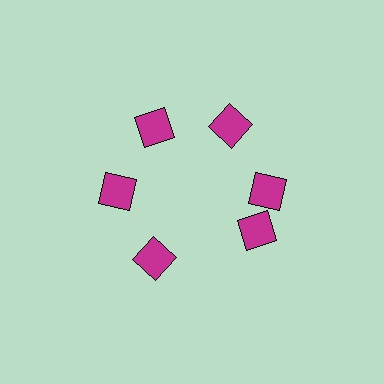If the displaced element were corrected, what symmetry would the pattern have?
It would have 6-fold rotational symmetry — the pattern would map onto itself every 60 degrees.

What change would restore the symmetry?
The symmetry would be restored by rotating it back into even spacing with its neighbors so that all 6 diamonds sit at equal angles and equal distance from the center.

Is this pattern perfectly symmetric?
No. The 6 magenta diamonds are arranged in a ring, but one element near the 5 o'clock position is rotated out of alignment along the ring, breaking the 6-fold rotational symmetry.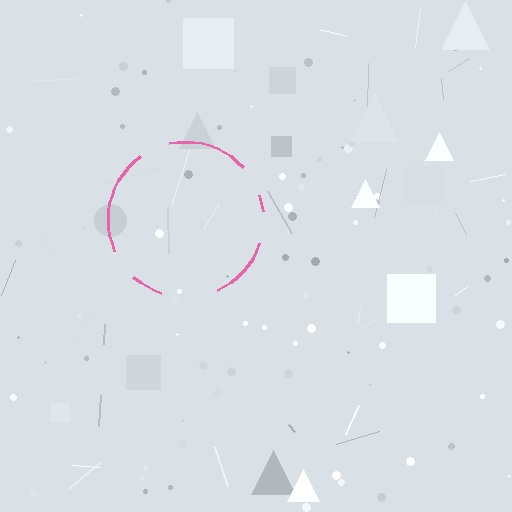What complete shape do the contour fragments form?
The contour fragments form a circle.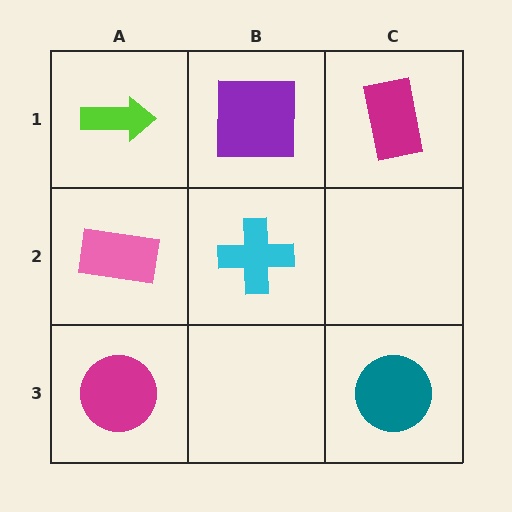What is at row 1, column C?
A magenta rectangle.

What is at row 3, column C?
A teal circle.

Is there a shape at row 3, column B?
No, that cell is empty.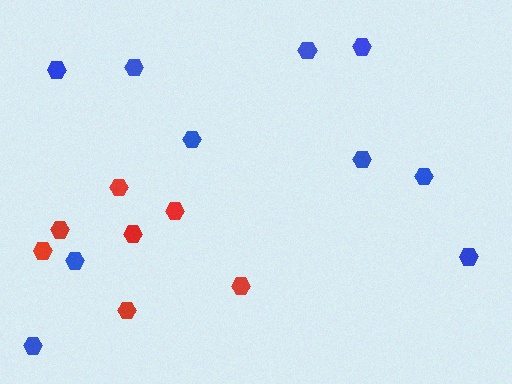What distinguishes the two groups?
There are 2 groups: one group of red hexagons (7) and one group of blue hexagons (10).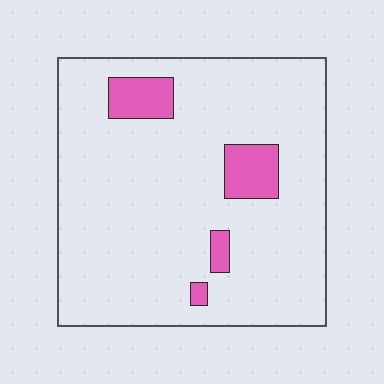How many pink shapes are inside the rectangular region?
4.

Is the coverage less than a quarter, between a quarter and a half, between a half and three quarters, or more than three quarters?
Less than a quarter.